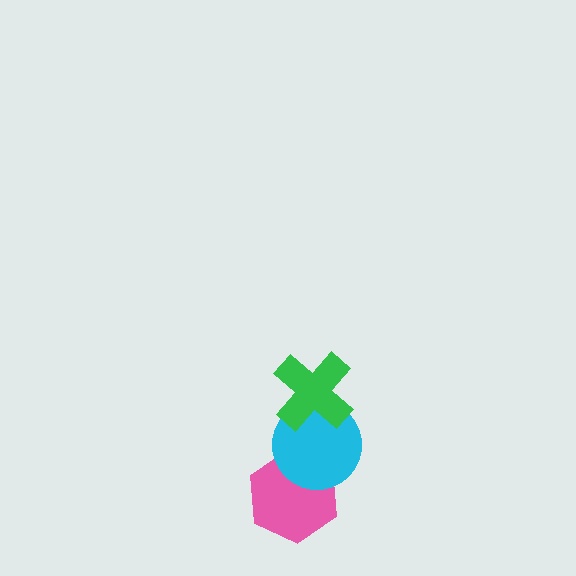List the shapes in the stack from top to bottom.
From top to bottom: the green cross, the cyan circle, the pink hexagon.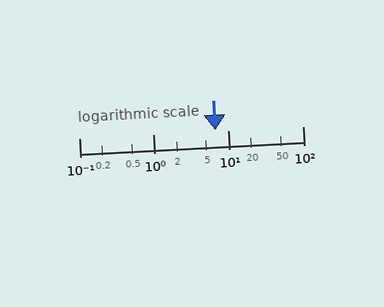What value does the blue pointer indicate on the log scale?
The pointer indicates approximately 6.8.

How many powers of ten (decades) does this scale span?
The scale spans 3 decades, from 0.1 to 100.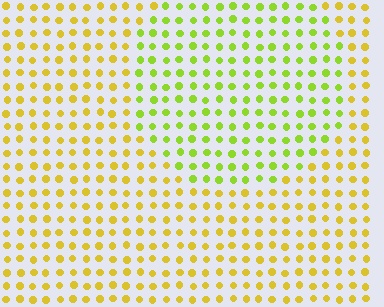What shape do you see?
I see a circle.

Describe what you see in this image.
The image is filled with small yellow elements in a uniform arrangement. A circle-shaped region is visible where the elements are tinted to a slightly different hue, forming a subtle color boundary.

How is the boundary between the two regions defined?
The boundary is defined purely by a slight shift in hue (about 35 degrees). Spacing, size, and orientation are identical on both sides.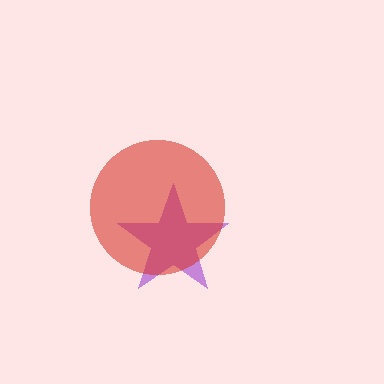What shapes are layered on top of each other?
The layered shapes are: a purple star, a red circle.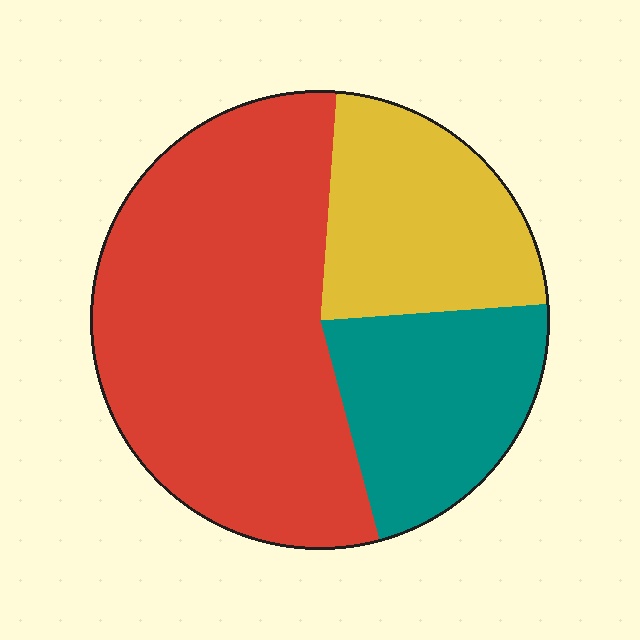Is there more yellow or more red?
Red.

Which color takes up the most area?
Red, at roughly 55%.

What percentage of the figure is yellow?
Yellow takes up about one quarter (1/4) of the figure.